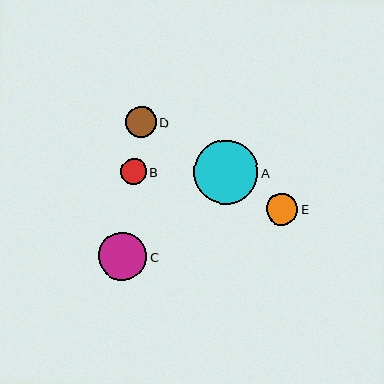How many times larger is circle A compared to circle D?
Circle A is approximately 2.1 times the size of circle D.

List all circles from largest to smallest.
From largest to smallest: A, C, E, D, B.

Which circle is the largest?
Circle A is the largest with a size of approximately 64 pixels.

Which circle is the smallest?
Circle B is the smallest with a size of approximately 26 pixels.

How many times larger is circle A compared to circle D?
Circle A is approximately 2.1 times the size of circle D.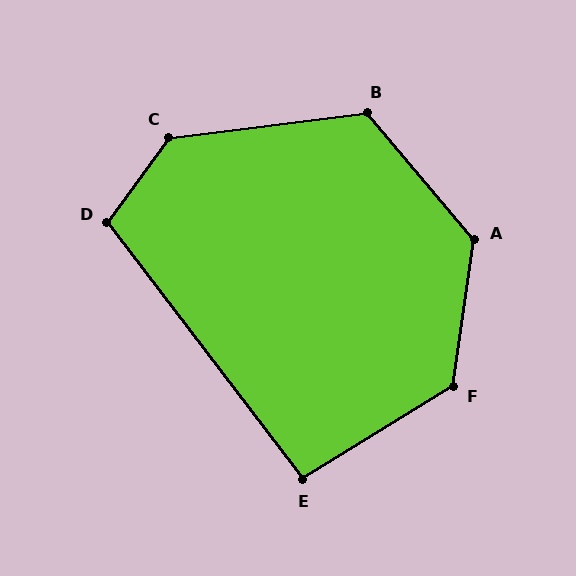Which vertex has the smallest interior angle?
E, at approximately 95 degrees.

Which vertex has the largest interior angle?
C, at approximately 133 degrees.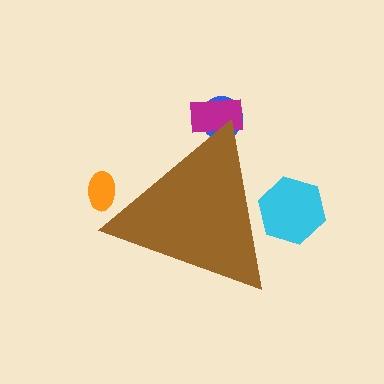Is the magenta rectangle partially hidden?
Yes, the magenta rectangle is partially hidden behind the brown triangle.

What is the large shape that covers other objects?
A brown triangle.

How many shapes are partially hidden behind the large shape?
4 shapes are partially hidden.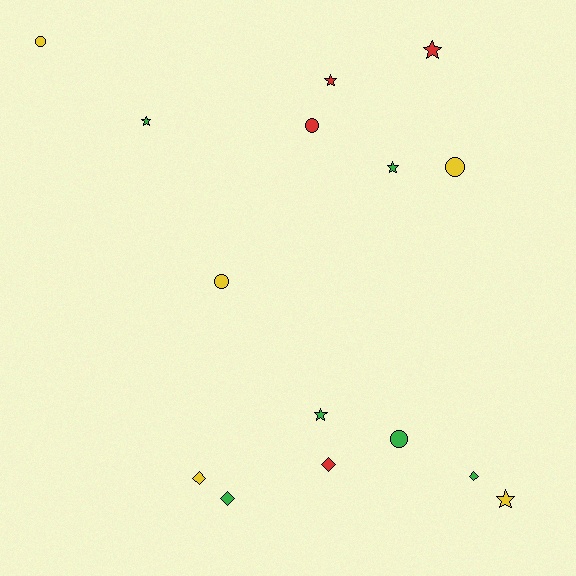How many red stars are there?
There are 2 red stars.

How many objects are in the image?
There are 15 objects.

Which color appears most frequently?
Green, with 6 objects.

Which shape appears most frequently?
Star, with 6 objects.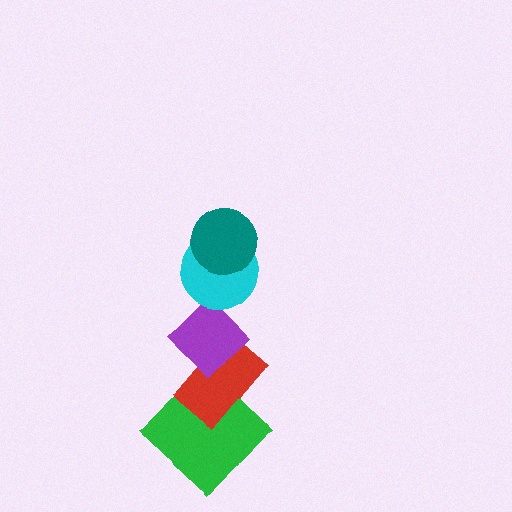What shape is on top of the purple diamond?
The cyan circle is on top of the purple diamond.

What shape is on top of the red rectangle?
The purple diamond is on top of the red rectangle.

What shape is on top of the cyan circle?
The teal circle is on top of the cyan circle.